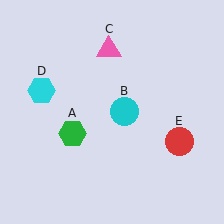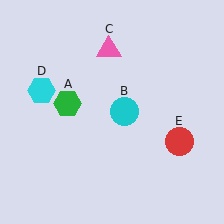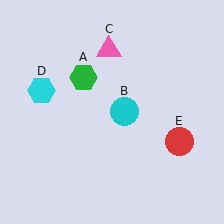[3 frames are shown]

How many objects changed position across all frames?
1 object changed position: green hexagon (object A).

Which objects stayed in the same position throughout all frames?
Cyan circle (object B) and pink triangle (object C) and cyan hexagon (object D) and red circle (object E) remained stationary.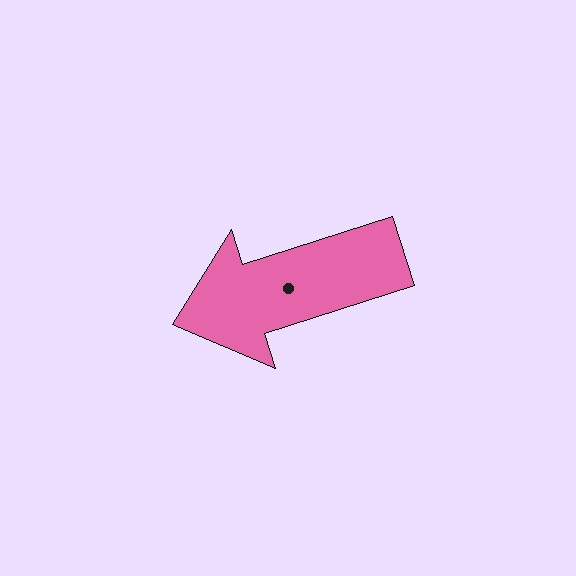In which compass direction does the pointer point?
West.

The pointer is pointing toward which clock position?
Roughly 8 o'clock.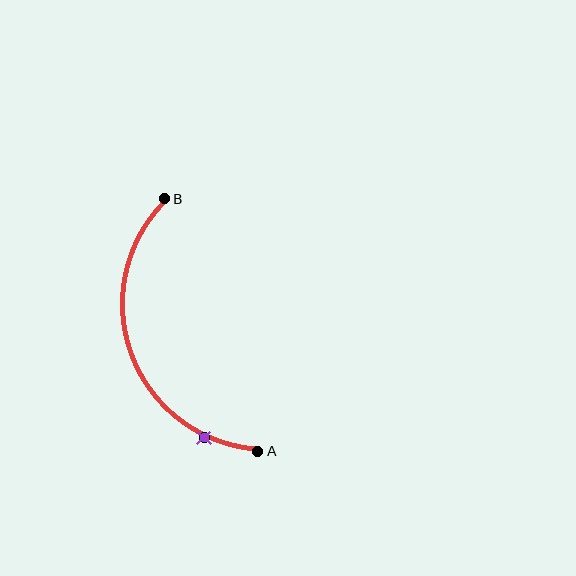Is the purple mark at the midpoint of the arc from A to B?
No. The purple mark lies on the arc but is closer to endpoint A. The arc midpoint would be at the point on the curve equidistant along the arc from both A and B.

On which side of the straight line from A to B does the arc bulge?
The arc bulges to the left of the straight line connecting A and B.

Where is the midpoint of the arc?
The arc midpoint is the point on the curve farthest from the straight line joining A and B. It sits to the left of that line.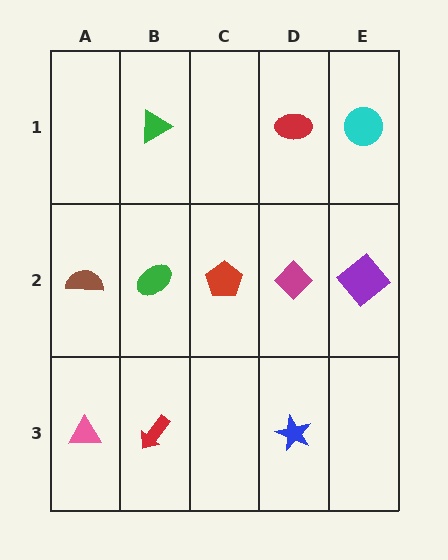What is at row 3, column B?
A red arrow.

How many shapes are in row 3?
3 shapes.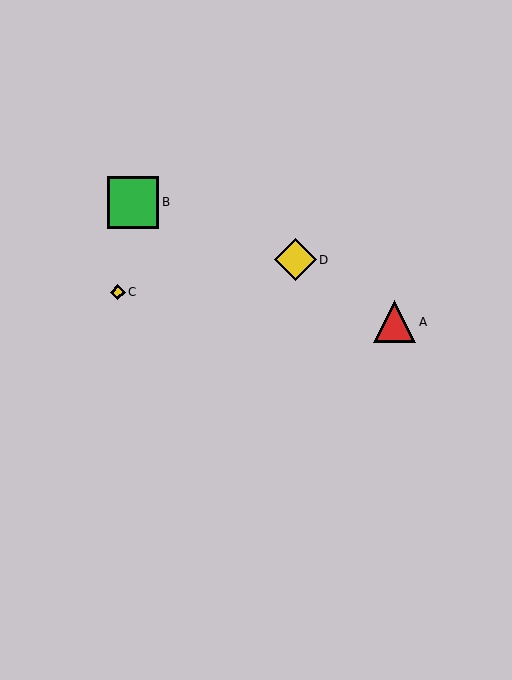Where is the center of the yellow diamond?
The center of the yellow diamond is at (118, 292).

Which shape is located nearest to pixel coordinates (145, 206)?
The green square (labeled B) at (133, 202) is nearest to that location.